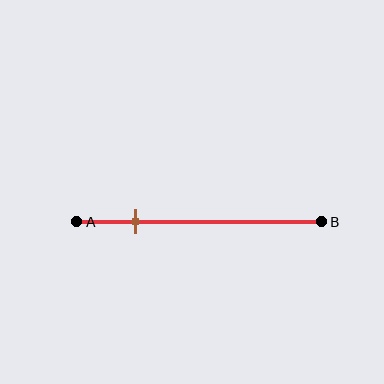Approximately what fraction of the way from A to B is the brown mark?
The brown mark is approximately 25% of the way from A to B.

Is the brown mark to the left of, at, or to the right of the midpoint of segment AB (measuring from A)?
The brown mark is to the left of the midpoint of segment AB.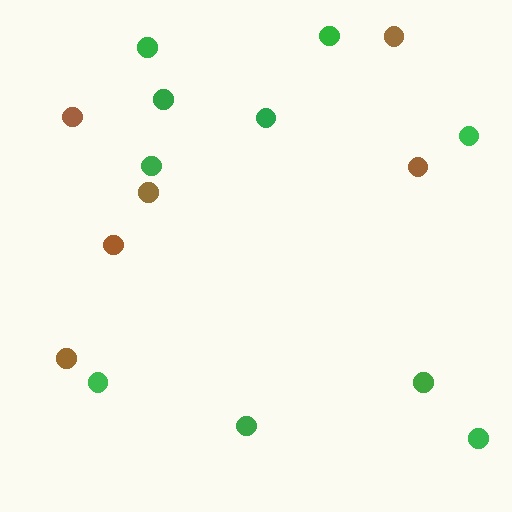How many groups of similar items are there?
There are 2 groups: one group of green circles (10) and one group of brown circles (6).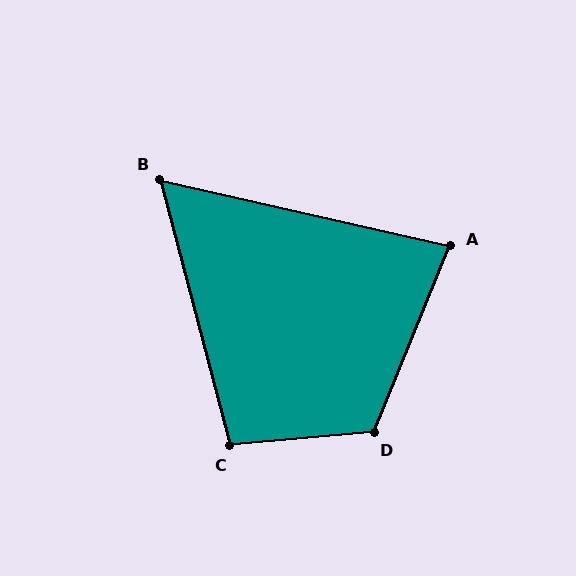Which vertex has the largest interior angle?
D, at approximately 117 degrees.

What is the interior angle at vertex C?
Approximately 99 degrees (obtuse).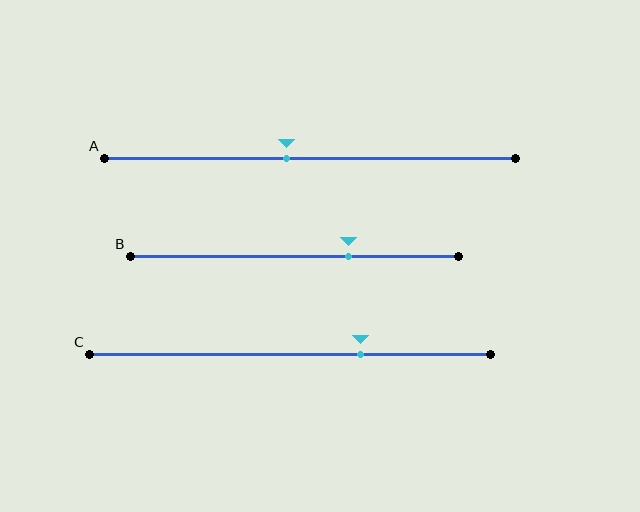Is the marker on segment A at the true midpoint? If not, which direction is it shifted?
No, the marker on segment A is shifted to the left by about 6% of the segment length.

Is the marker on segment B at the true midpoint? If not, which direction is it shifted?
No, the marker on segment B is shifted to the right by about 17% of the segment length.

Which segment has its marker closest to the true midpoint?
Segment A has its marker closest to the true midpoint.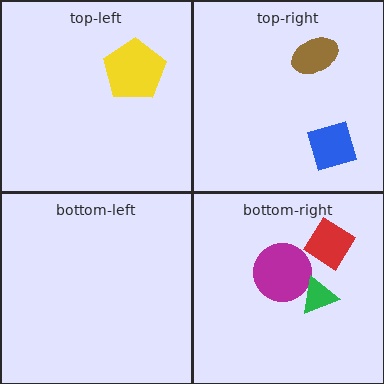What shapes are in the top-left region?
The yellow pentagon.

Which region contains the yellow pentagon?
The top-left region.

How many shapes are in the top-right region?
2.